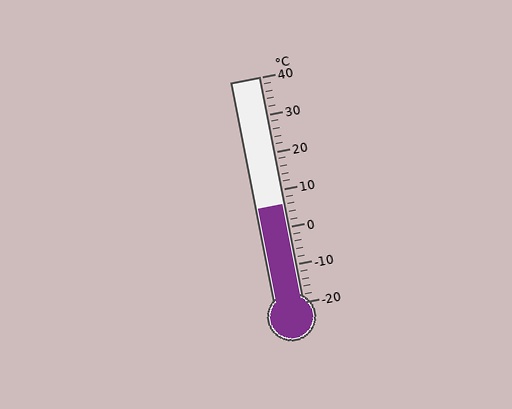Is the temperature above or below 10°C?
The temperature is below 10°C.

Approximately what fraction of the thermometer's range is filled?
The thermometer is filled to approximately 45% of its range.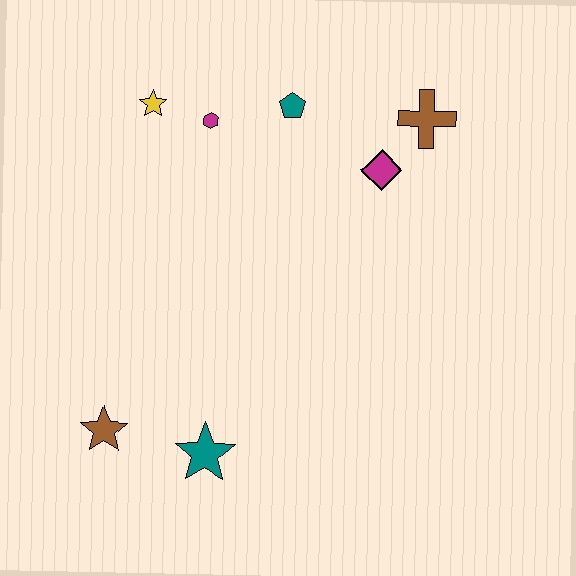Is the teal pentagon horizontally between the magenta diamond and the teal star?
Yes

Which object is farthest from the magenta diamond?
The brown star is farthest from the magenta diamond.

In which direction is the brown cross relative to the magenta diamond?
The brown cross is above the magenta diamond.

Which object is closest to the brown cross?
The magenta diamond is closest to the brown cross.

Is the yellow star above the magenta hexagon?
Yes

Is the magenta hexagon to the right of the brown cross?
No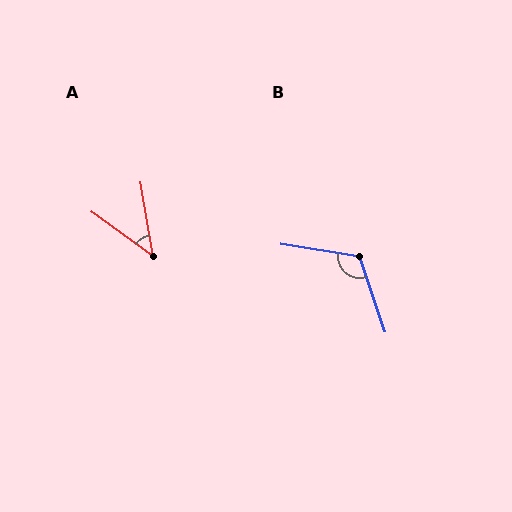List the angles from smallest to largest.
A (45°), B (118°).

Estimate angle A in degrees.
Approximately 45 degrees.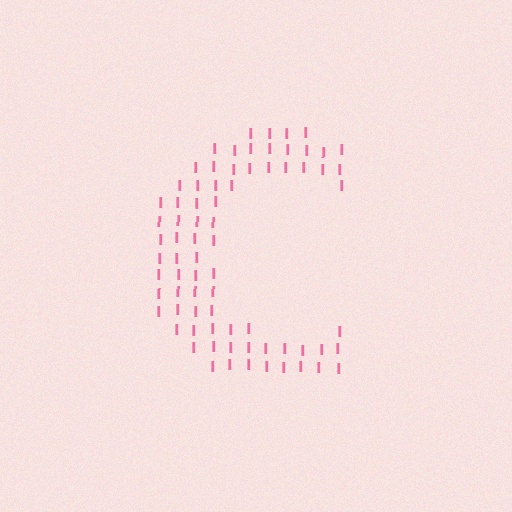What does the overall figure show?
The overall figure shows the letter C.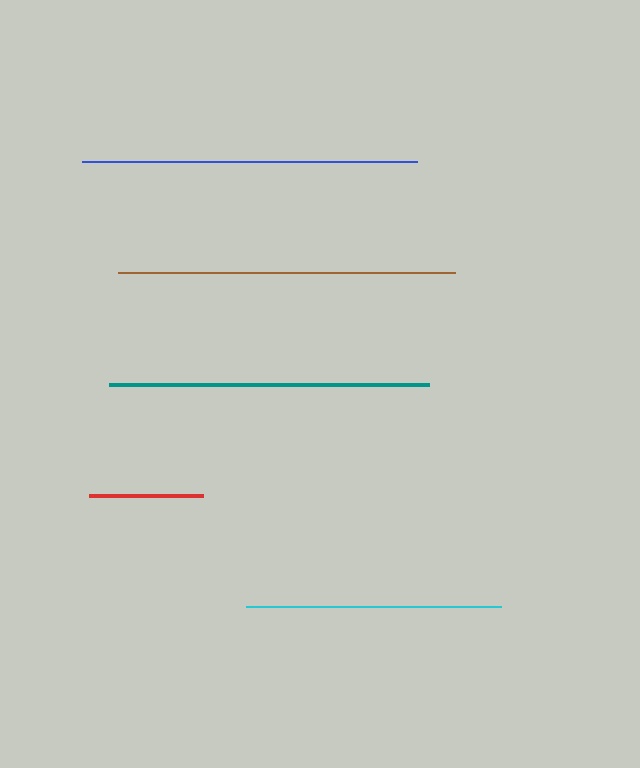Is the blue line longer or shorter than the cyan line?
The blue line is longer than the cyan line.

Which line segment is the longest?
The brown line is the longest at approximately 337 pixels.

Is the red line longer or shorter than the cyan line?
The cyan line is longer than the red line.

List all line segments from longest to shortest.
From longest to shortest: brown, blue, teal, cyan, red.